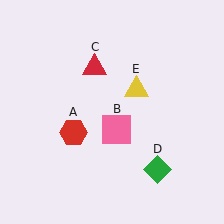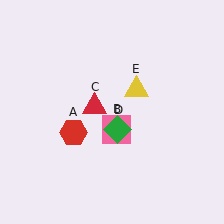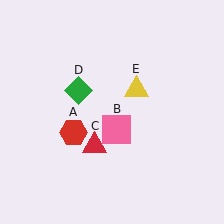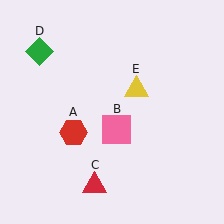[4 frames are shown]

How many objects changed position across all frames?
2 objects changed position: red triangle (object C), green diamond (object D).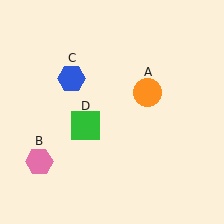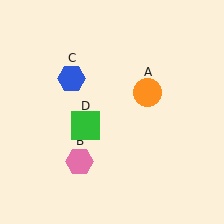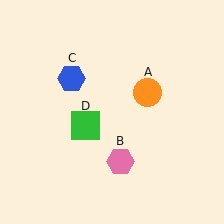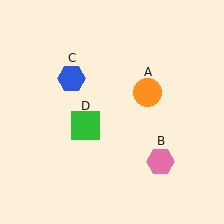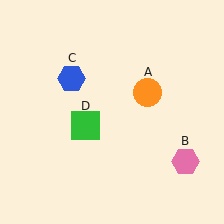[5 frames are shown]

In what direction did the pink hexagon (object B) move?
The pink hexagon (object B) moved right.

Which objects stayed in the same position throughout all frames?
Orange circle (object A) and blue hexagon (object C) and green square (object D) remained stationary.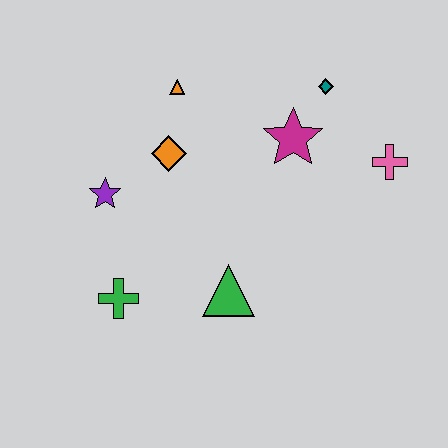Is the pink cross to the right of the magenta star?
Yes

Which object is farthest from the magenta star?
The green cross is farthest from the magenta star.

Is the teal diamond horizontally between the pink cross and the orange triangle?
Yes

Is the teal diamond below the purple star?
No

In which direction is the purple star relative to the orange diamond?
The purple star is to the left of the orange diamond.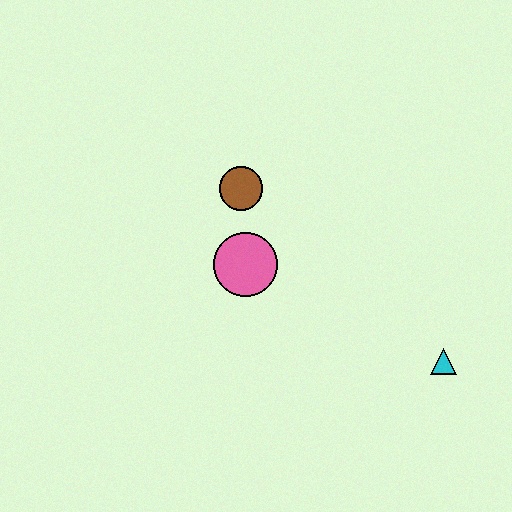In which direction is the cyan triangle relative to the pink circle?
The cyan triangle is to the right of the pink circle.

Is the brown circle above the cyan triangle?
Yes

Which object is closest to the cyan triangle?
The pink circle is closest to the cyan triangle.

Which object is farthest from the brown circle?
The cyan triangle is farthest from the brown circle.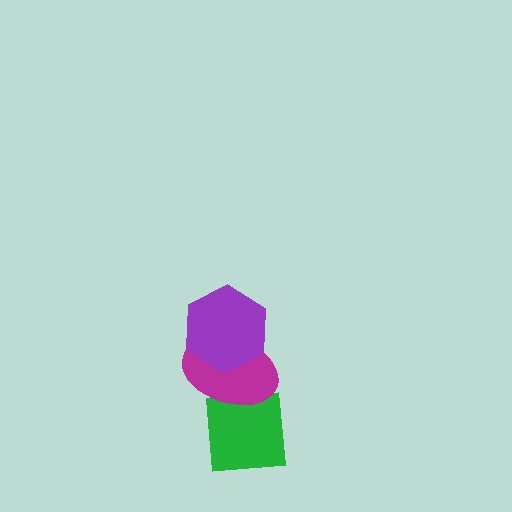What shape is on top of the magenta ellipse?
The purple hexagon is on top of the magenta ellipse.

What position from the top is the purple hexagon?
The purple hexagon is 1st from the top.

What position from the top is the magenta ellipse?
The magenta ellipse is 2nd from the top.